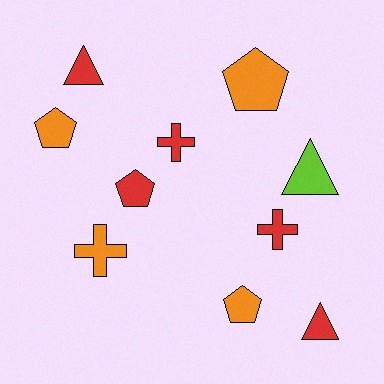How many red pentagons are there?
There is 1 red pentagon.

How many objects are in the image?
There are 10 objects.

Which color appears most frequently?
Red, with 5 objects.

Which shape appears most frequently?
Pentagon, with 4 objects.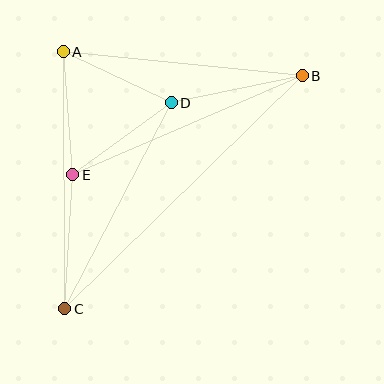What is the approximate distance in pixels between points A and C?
The distance between A and C is approximately 257 pixels.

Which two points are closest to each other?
Points A and D are closest to each other.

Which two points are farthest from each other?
Points B and C are farthest from each other.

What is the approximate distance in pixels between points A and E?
The distance between A and E is approximately 123 pixels.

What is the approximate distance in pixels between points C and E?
The distance between C and E is approximately 134 pixels.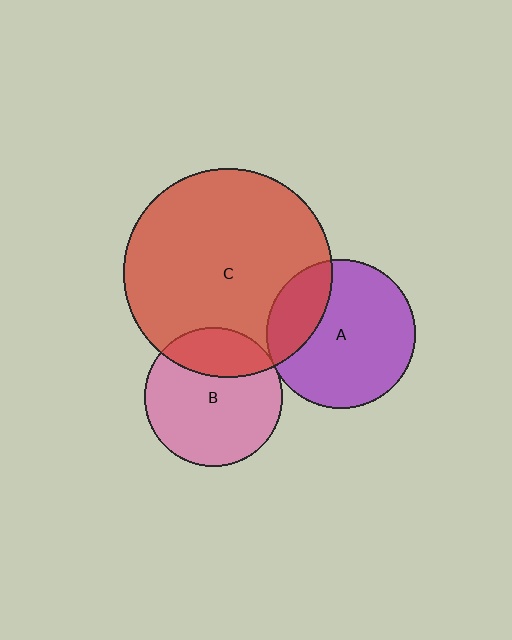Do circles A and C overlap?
Yes.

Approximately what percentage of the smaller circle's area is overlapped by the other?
Approximately 25%.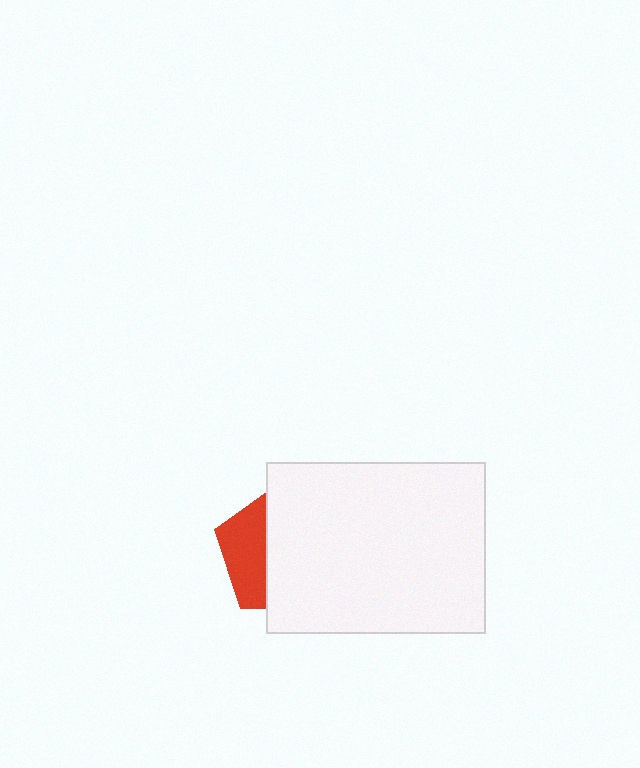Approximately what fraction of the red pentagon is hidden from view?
Roughly 66% of the red pentagon is hidden behind the white rectangle.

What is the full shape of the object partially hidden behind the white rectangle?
The partially hidden object is a red pentagon.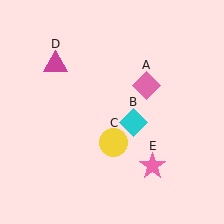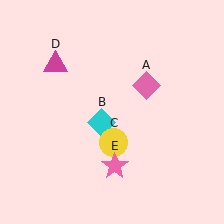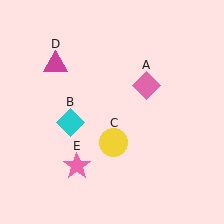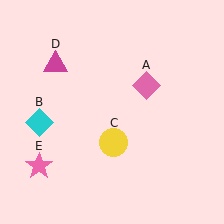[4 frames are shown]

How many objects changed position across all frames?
2 objects changed position: cyan diamond (object B), pink star (object E).